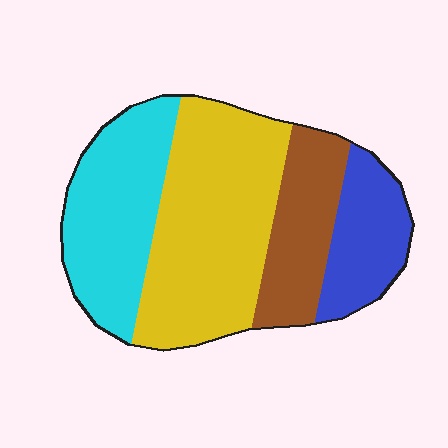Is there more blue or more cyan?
Cyan.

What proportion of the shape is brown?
Brown takes up between a sixth and a third of the shape.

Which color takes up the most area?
Yellow, at roughly 40%.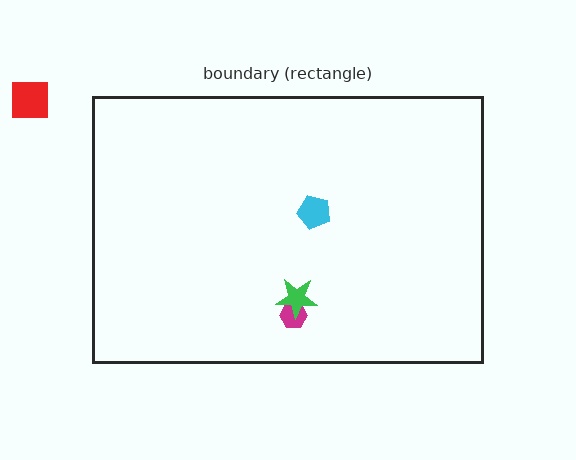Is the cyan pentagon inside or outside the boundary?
Inside.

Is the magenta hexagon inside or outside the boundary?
Inside.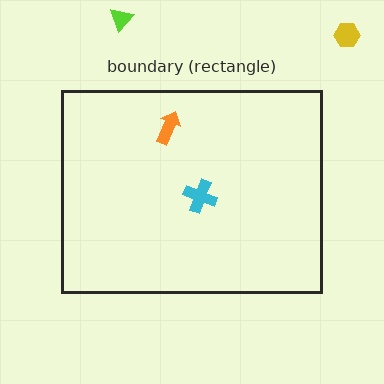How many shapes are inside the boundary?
2 inside, 2 outside.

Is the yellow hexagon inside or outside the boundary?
Outside.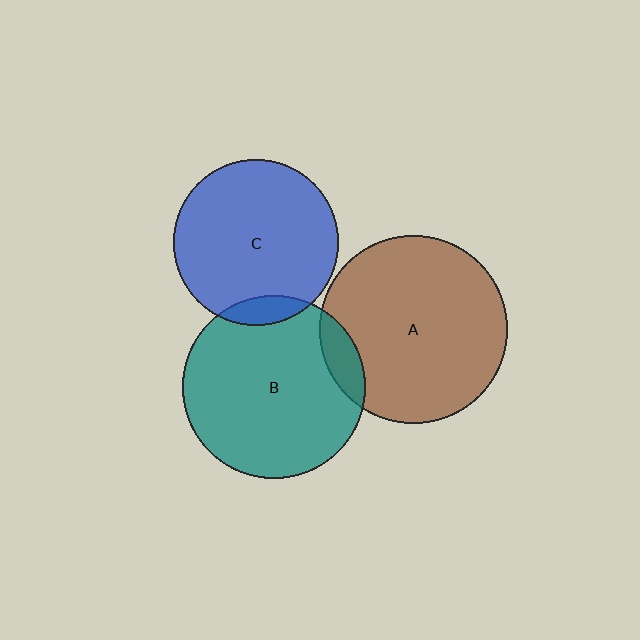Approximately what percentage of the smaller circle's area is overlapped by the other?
Approximately 10%.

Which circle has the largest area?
Circle A (brown).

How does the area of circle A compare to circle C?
Approximately 1.3 times.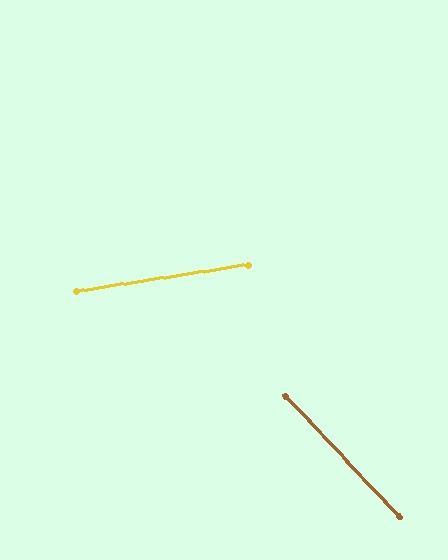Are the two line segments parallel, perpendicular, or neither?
Neither parallel nor perpendicular — they differ by about 55°.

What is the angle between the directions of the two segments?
Approximately 55 degrees.